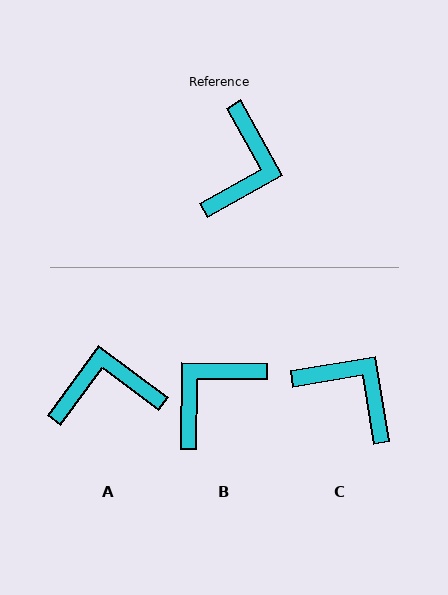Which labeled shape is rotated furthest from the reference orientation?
B, about 150 degrees away.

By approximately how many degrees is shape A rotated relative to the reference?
Approximately 114 degrees counter-clockwise.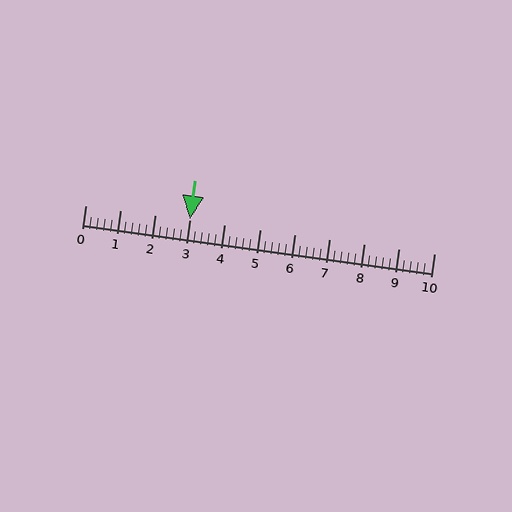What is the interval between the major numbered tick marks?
The major tick marks are spaced 1 units apart.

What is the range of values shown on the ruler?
The ruler shows values from 0 to 10.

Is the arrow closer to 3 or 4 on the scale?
The arrow is closer to 3.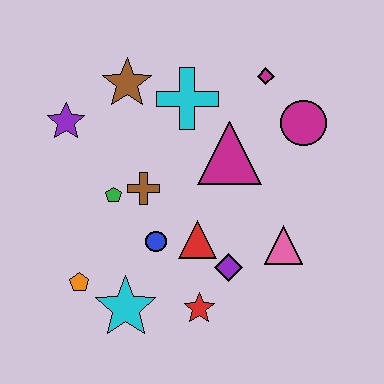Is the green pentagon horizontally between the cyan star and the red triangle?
No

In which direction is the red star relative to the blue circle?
The red star is below the blue circle.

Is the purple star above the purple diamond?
Yes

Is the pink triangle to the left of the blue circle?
No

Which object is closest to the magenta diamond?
The magenta circle is closest to the magenta diamond.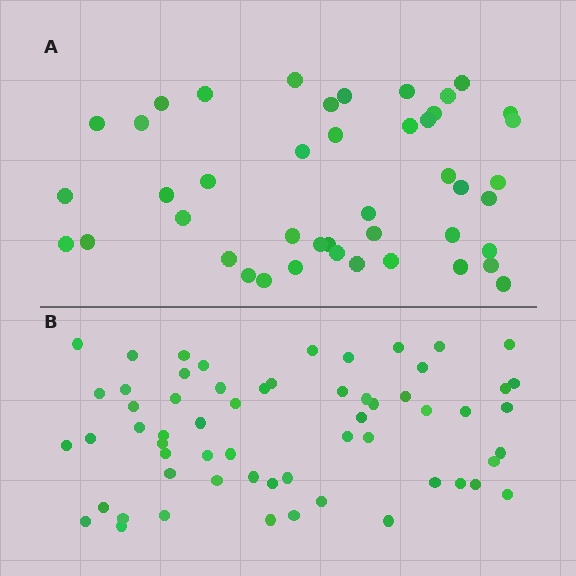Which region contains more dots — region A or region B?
Region B (the bottom region) has more dots.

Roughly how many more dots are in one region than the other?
Region B has approximately 15 more dots than region A.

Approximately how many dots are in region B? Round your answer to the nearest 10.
About 60 dots.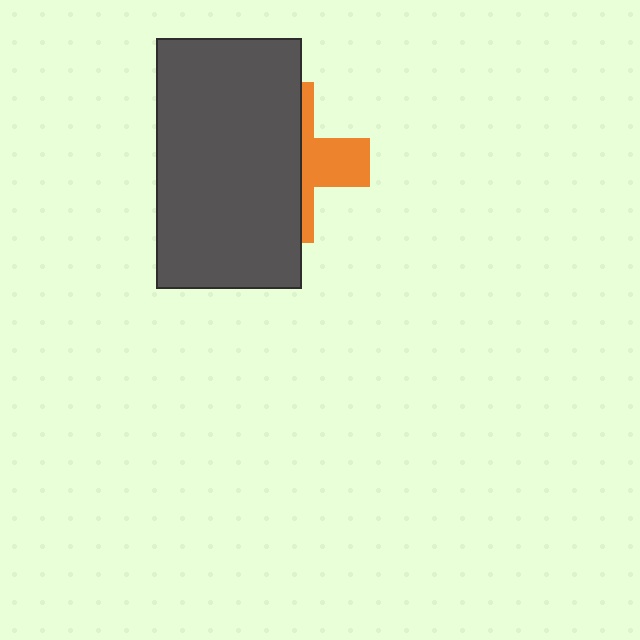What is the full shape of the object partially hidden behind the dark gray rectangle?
The partially hidden object is an orange cross.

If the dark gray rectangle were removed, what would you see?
You would see the complete orange cross.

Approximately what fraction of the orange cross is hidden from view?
Roughly 65% of the orange cross is hidden behind the dark gray rectangle.